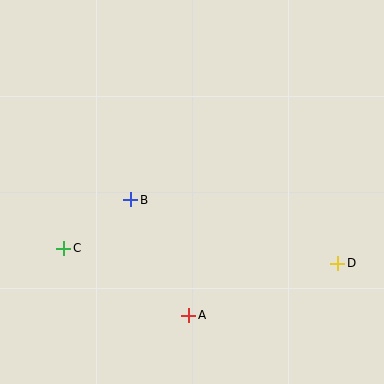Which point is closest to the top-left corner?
Point B is closest to the top-left corner.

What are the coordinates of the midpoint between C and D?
The midpoint between C and D is at (201, 256).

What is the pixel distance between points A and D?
The distance between A and D is 158 pixels.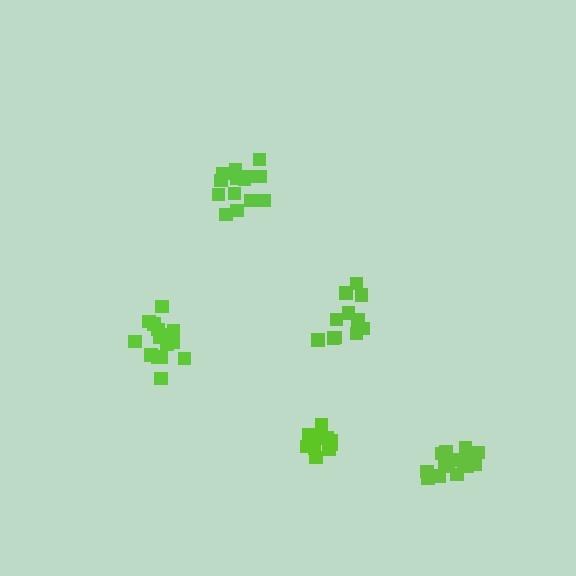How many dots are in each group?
Group 1: 14 dots, Group 2: 15 dots, Group 3: 12 dots, Group 4: 16 dots, Group 5: 10 dots (67 total).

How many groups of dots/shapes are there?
There are 5 groups.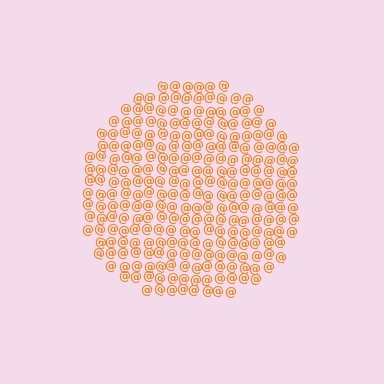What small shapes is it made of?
It is made of small at signs.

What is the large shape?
The large shape is a circle.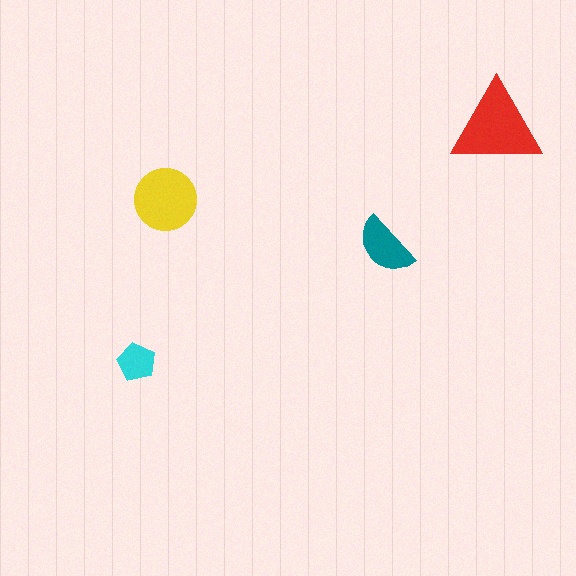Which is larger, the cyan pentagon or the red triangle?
The red triangle.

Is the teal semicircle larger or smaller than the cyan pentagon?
Larger.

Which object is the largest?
The red triangle.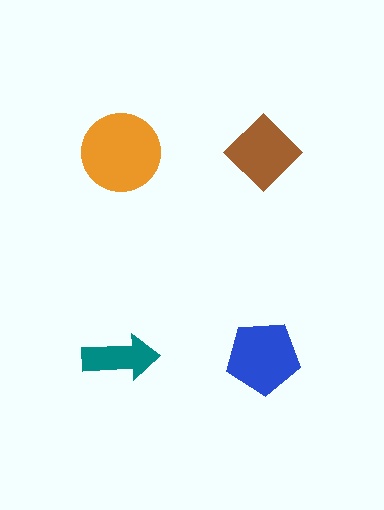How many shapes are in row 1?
2 shapes.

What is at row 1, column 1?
An orange circle.